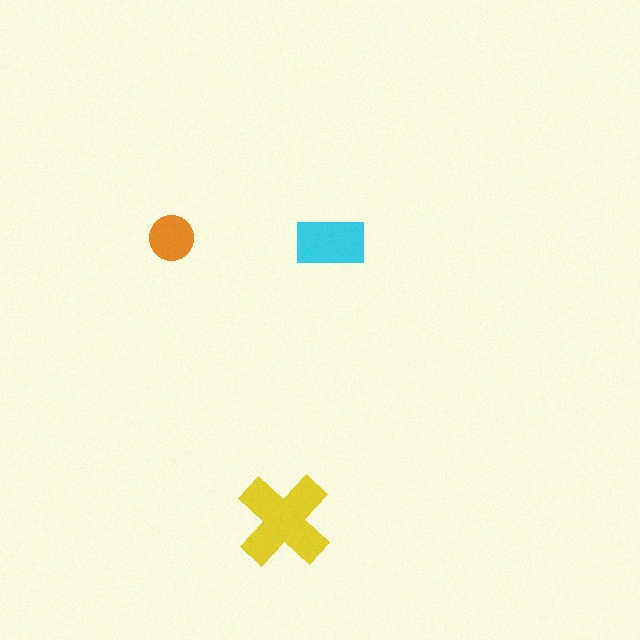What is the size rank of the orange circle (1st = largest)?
3rd.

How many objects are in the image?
There are 3 objects in the image.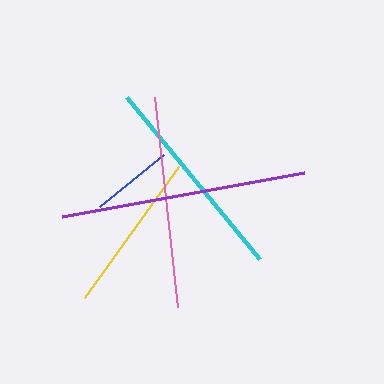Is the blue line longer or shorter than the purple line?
The purple line is longer than the blue line.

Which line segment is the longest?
The purple line is the longest at approximately 246 pixels.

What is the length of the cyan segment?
The cyan segment is approximately 210 pixels long.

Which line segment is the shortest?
The blue line is the shortest at approximately 83 pixels.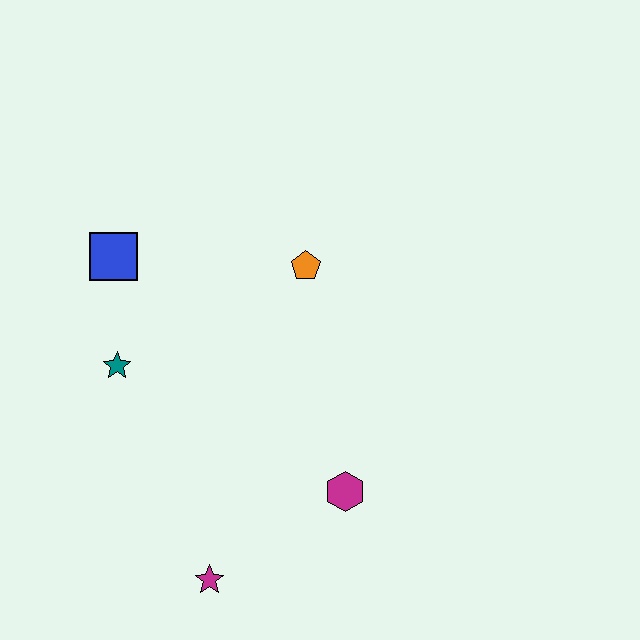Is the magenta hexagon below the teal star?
Yes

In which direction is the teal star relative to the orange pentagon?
The teal star is to the left of the orange pentagon.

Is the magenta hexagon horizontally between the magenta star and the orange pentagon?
No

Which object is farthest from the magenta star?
The blue square is farthest from the magenta star.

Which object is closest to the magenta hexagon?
The magenta star is closest to the magenta hexagon.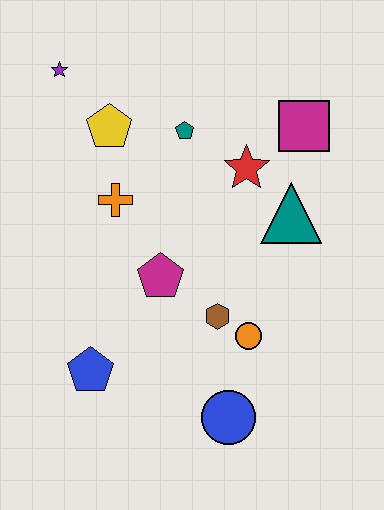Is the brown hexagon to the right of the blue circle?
No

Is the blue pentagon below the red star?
Yes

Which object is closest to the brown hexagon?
The orange circle is closest to the brown hexagon.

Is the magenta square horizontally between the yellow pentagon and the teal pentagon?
No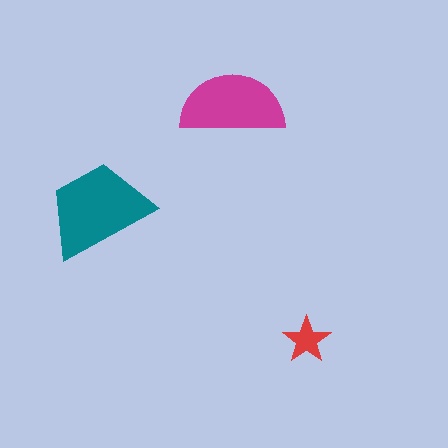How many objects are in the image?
There are 3 objects in the image.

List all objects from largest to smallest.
The teal trapezoid, the magenta semicircle, the red star.